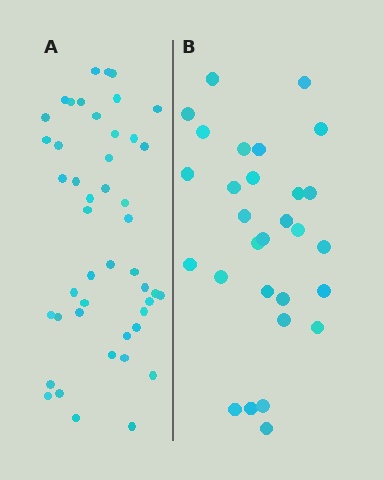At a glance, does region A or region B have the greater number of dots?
Region A (the left region) has more dots.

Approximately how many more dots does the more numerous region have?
Region A has approximately 15 more dots than region B.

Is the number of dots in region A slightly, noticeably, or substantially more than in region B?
Region A has substantially more. The ratio is roughly 1.6 to 1.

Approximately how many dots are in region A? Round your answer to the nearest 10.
About 50 dots. (The exact count is 46, which rounds to 50.)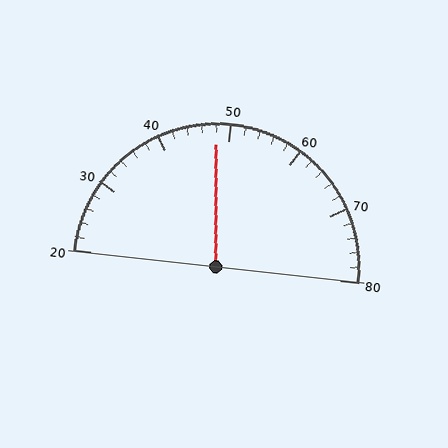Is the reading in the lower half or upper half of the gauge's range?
The reading is in the lower half of the range (20 to 80).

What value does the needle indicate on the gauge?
The needle indicates approximately 48.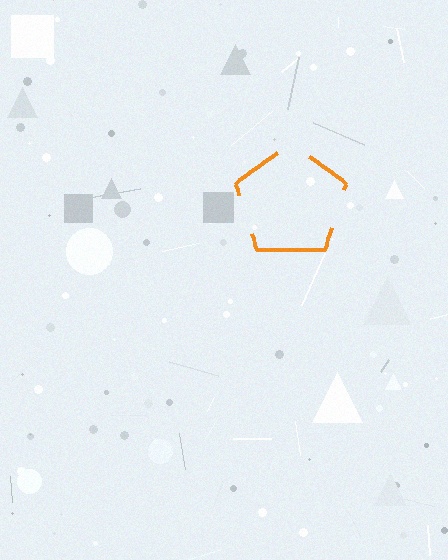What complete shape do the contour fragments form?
The contour fragments form a pentagon.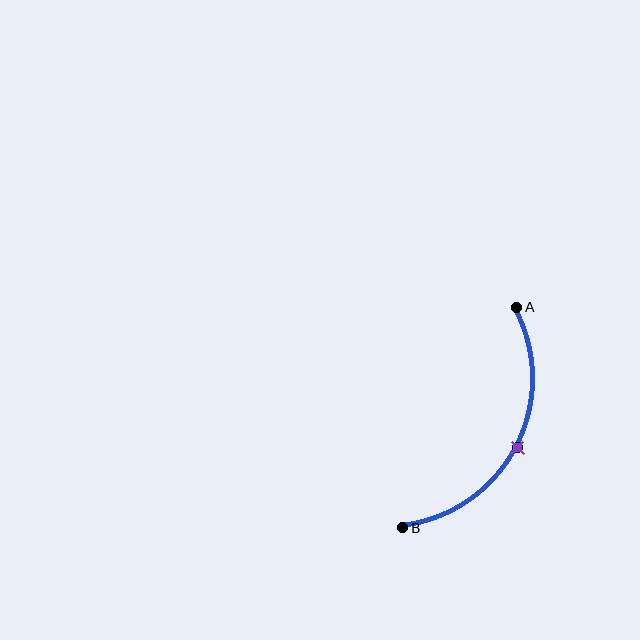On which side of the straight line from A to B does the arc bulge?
The arc bulges to the right of the straight line connecting A and B.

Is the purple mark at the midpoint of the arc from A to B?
Yes. The purple mark lies on the arc at equal arc-length from both A and B — it is the arc midpoint.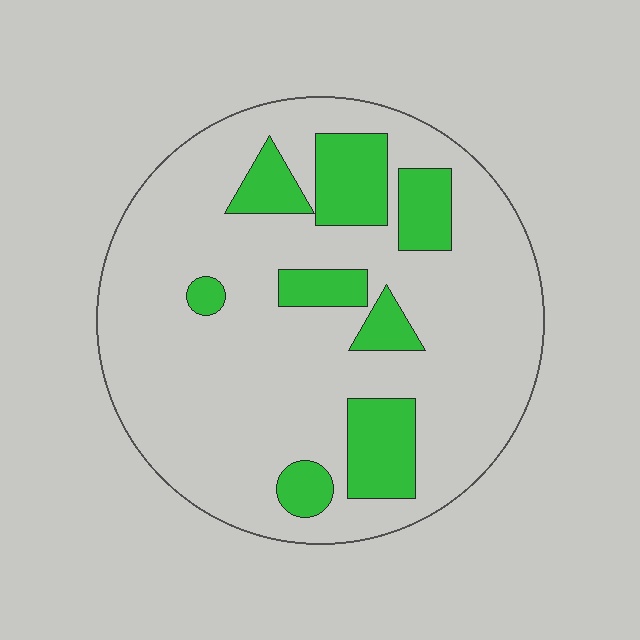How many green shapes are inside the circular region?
8.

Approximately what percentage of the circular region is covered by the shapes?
Approximately 20%.